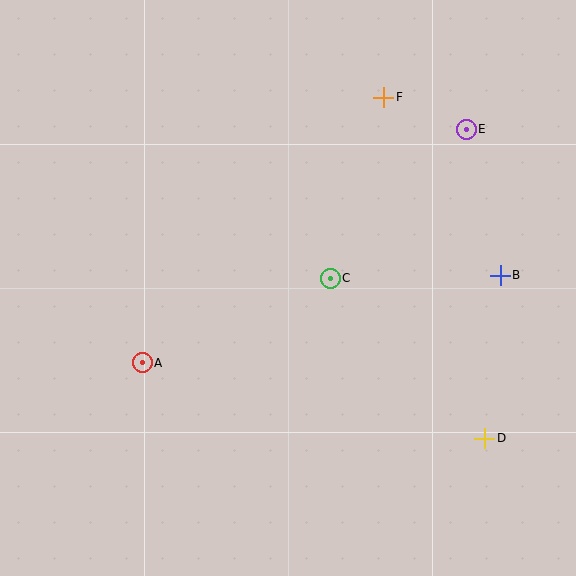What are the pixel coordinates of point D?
Point D is at (485, 438).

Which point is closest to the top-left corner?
Point A is closest to the top-left corner.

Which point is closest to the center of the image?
Point C at (330, 278) is closest to the center.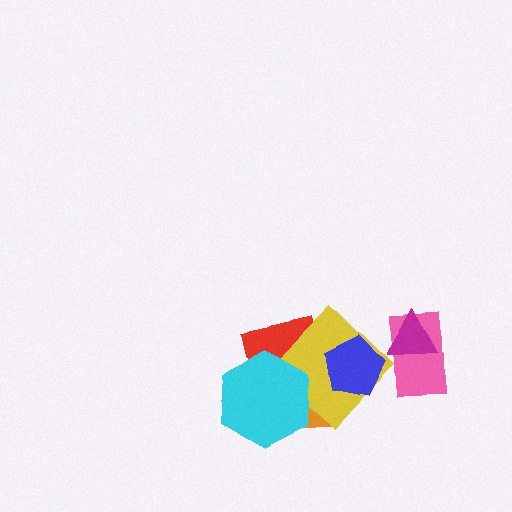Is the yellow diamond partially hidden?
Yes, it is partially covered by another shape.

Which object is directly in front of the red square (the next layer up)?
The yellow diamond is directly in front of the red square.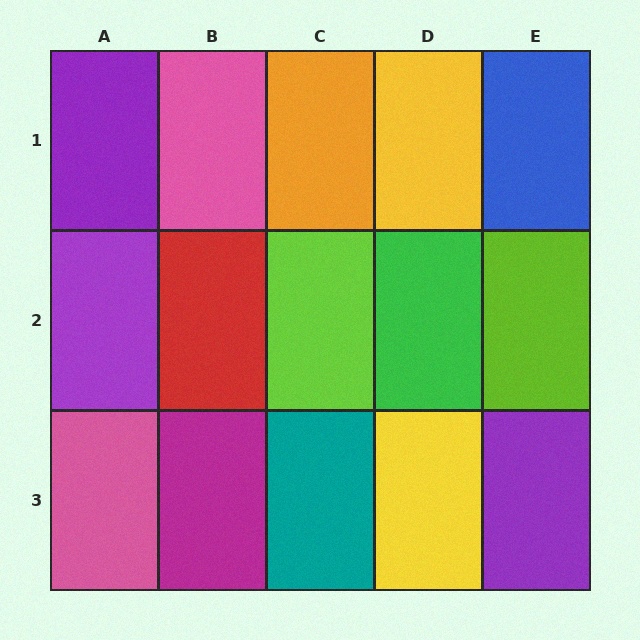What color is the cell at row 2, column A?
Purple.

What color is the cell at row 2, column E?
Lime.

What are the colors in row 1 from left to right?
Purple, pink, orange, yellow, blue.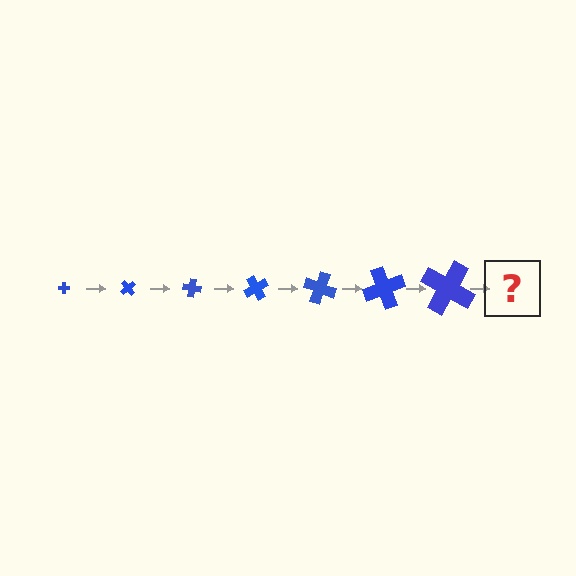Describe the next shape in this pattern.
It should be a cross, larger than the previous one and rotated 350 degrees from the start.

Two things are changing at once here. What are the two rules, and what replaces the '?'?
The two rules are that the cross grows larger each step and it rotates 50 degrees each step. The '?' should be a cross, larger than the previous one and rotated 350 degrees from the start.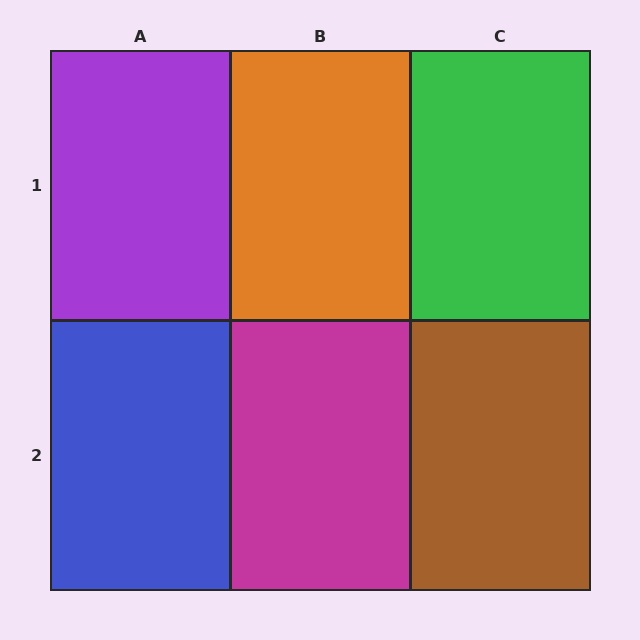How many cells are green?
1 cell is green.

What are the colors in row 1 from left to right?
Purple, orange, green.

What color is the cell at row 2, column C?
Brown.